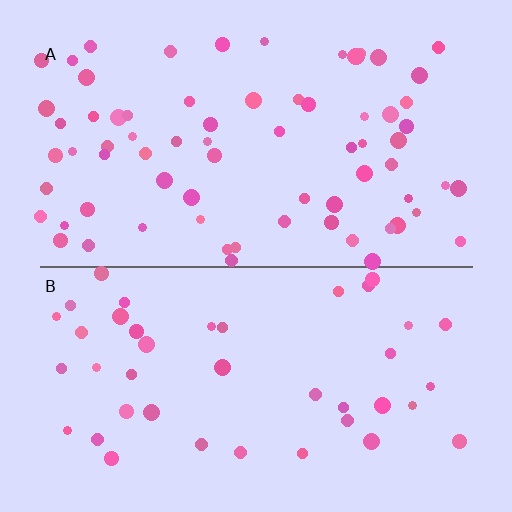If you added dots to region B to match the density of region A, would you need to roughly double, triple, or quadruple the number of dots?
Approximately double.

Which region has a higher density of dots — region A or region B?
A (the top).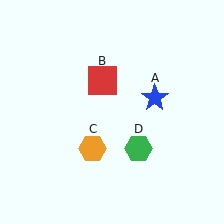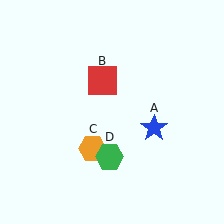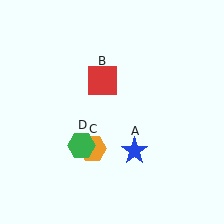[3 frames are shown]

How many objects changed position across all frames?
2 objects changed position: blue star (object A), green hexagon (object D).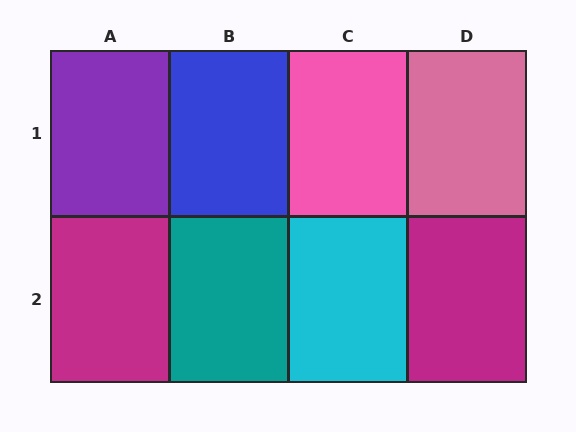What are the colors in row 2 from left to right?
Magenta, teal, cyan, magenta.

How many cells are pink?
2 cells are pink.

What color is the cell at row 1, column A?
Purple.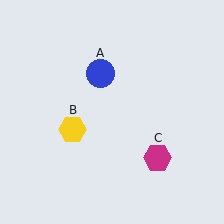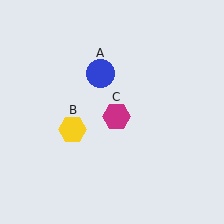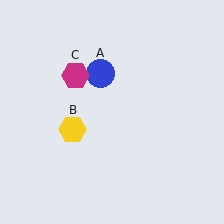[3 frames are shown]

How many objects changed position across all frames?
1 object changed position: magenta hexagon (object C).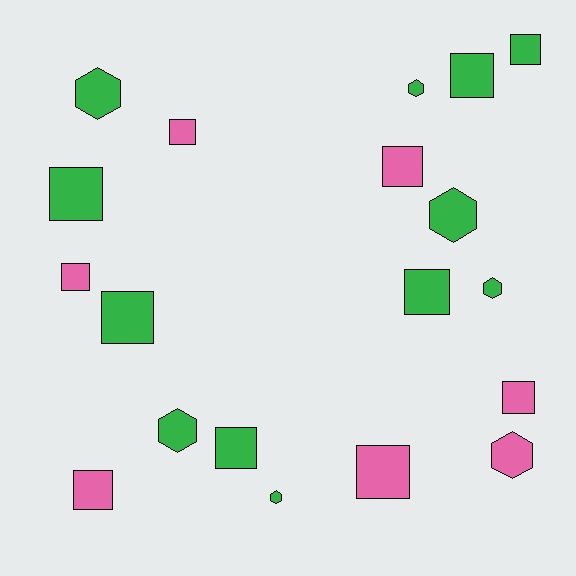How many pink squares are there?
There are 6 pink squares.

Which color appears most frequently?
Green, with 12 objects.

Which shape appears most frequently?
Square, with 12 objects.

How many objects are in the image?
There are 19 objects.